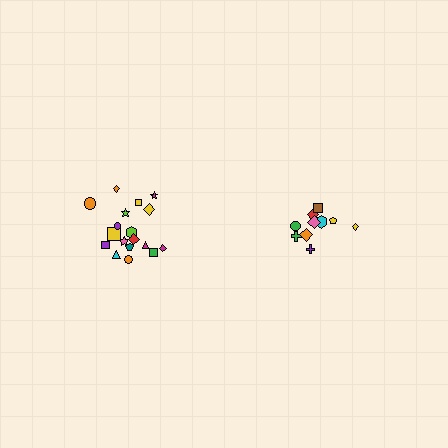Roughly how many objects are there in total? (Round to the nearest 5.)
Roughly 30 objects in total.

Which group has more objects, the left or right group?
The left group.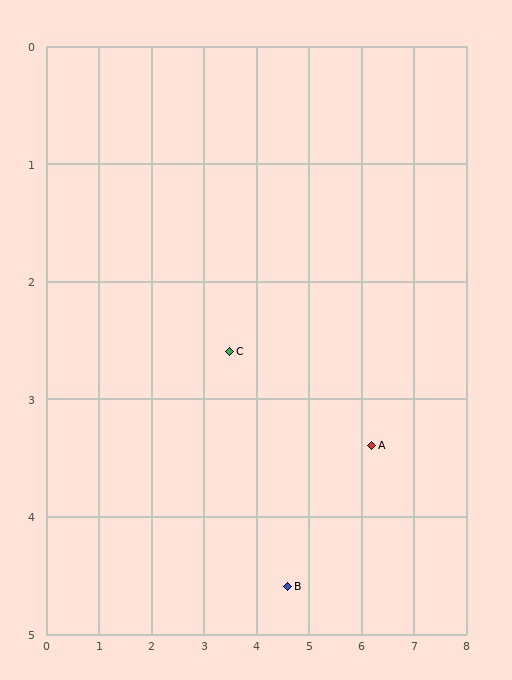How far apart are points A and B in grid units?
Points A and B are about 2.0 grid units apart.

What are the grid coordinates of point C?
Point C is at approximately (3.5, 2.6).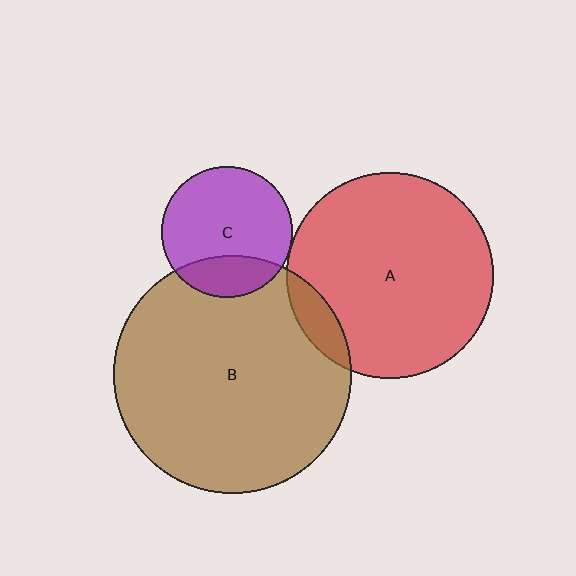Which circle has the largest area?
Circle B (brown).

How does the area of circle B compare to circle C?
Approximately 3.3 times.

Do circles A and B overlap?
Yes.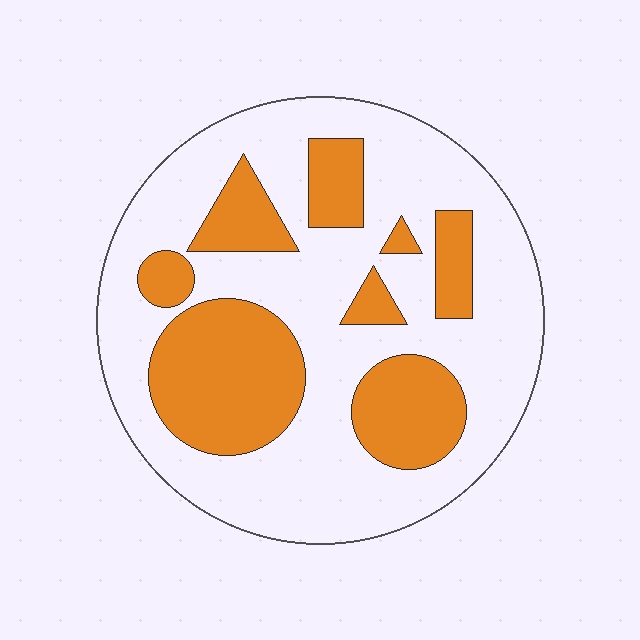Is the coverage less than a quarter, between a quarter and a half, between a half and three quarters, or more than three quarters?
Between a quarter and a half.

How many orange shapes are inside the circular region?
8.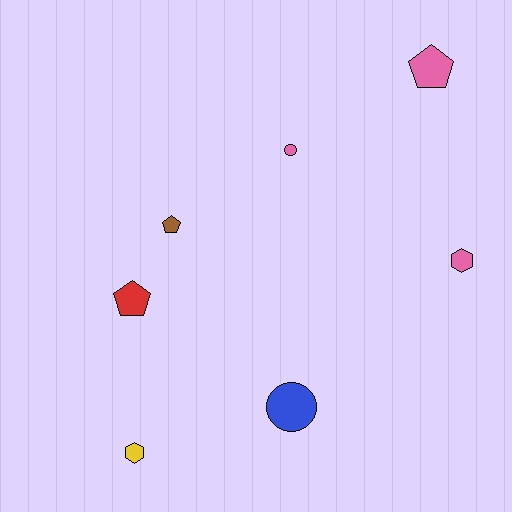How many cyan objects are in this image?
There are no cyan objects.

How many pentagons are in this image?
There are 3 pentagons.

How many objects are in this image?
There are 7 objects.